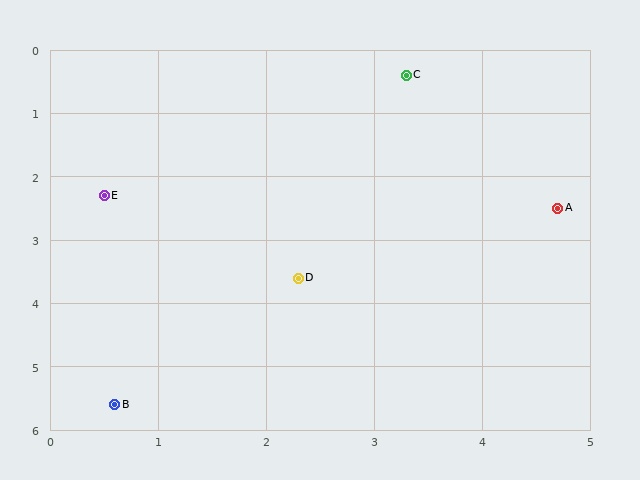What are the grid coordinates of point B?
Point B is at approximately (0.6, 5.6).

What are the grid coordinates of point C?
Point C is at approximately (3.3, 0.4).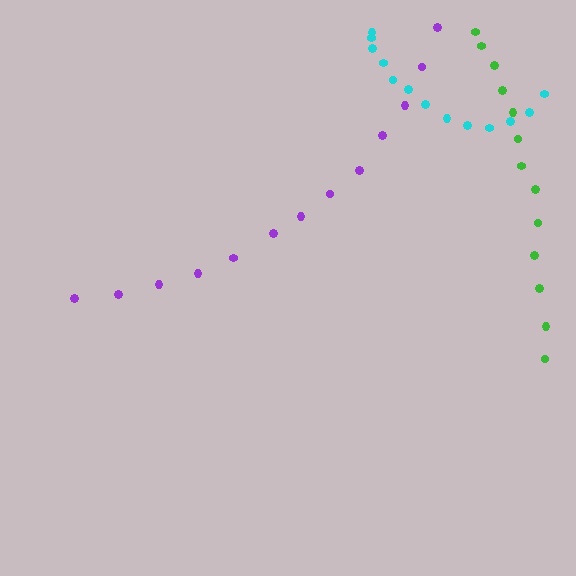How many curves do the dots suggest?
There are 3 distinct paths.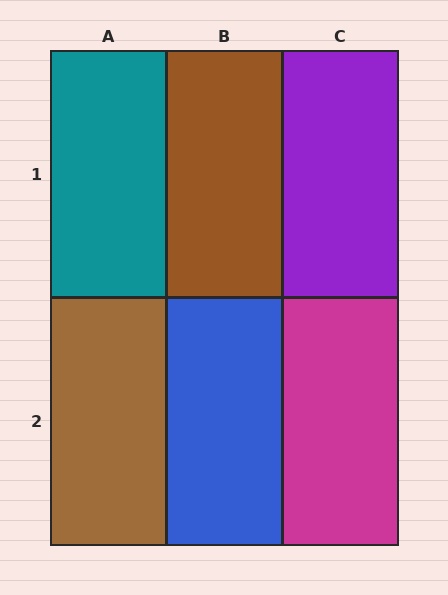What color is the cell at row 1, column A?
Teal.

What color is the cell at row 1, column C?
Purple.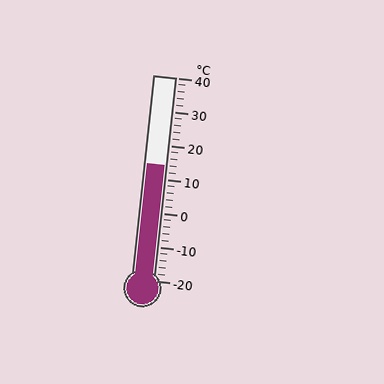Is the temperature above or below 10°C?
The temperature is above 10°C.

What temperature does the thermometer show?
The thermometer shows approximately 14°C.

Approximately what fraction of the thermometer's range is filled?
The thermometer is filled to approximately 55% of its range.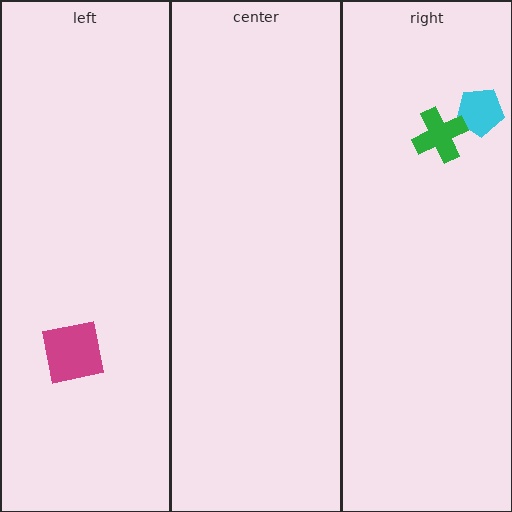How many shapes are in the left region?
1.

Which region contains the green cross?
The right region.